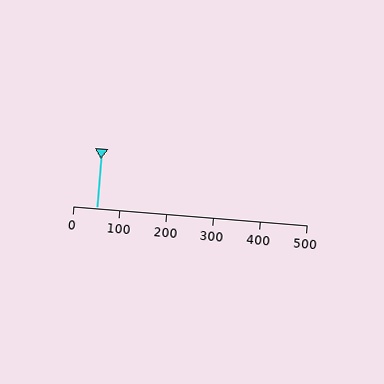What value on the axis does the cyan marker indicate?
The marker indicates approximately 50.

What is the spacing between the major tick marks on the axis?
The major ticks are spaced 100 apart.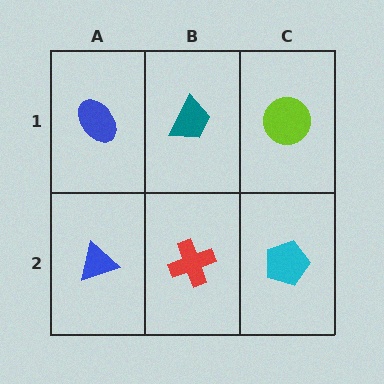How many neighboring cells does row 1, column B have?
3.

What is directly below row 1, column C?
A cyan pentagon.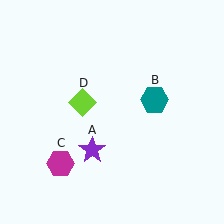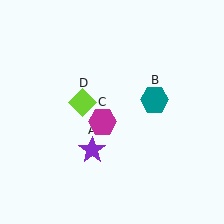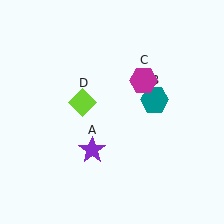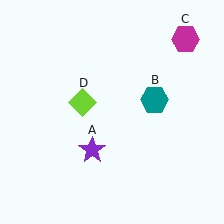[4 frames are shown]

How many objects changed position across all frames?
1 object changed position: magenta hexagon (object C).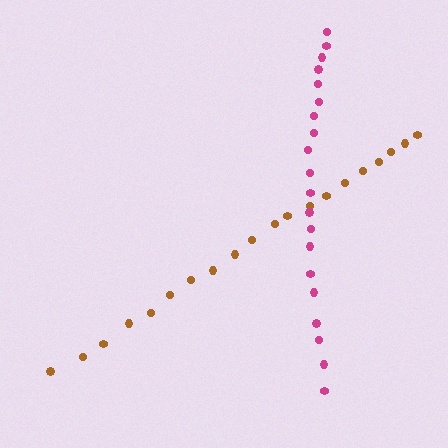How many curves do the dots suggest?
There are 2 distinct paths.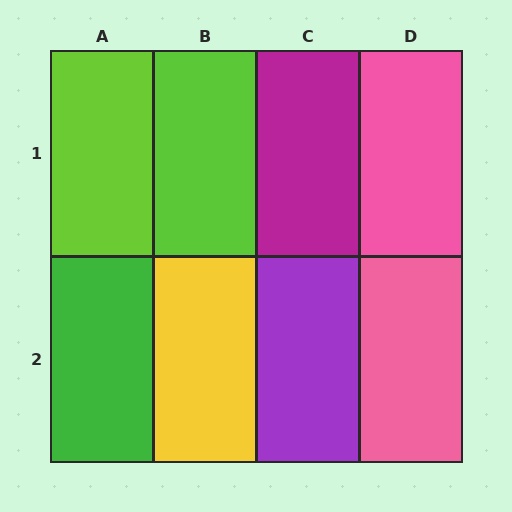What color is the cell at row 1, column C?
Magenta.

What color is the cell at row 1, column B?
Lime.